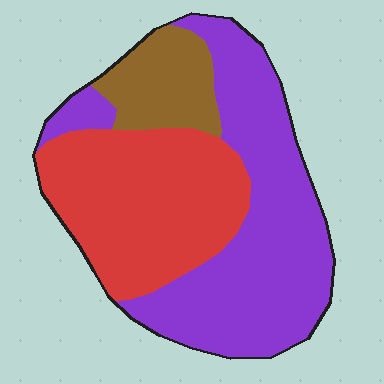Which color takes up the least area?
Brown, at roughly 15%.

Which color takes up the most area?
Purple, at roughly 50%.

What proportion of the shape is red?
Red takes up about three eighths (3/8) of the shape.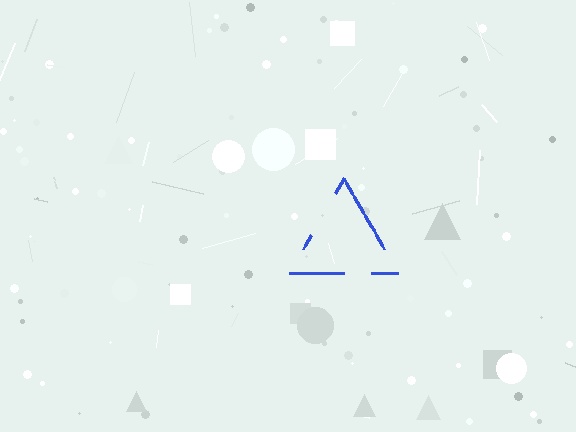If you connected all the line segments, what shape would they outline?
They would outline a triangle.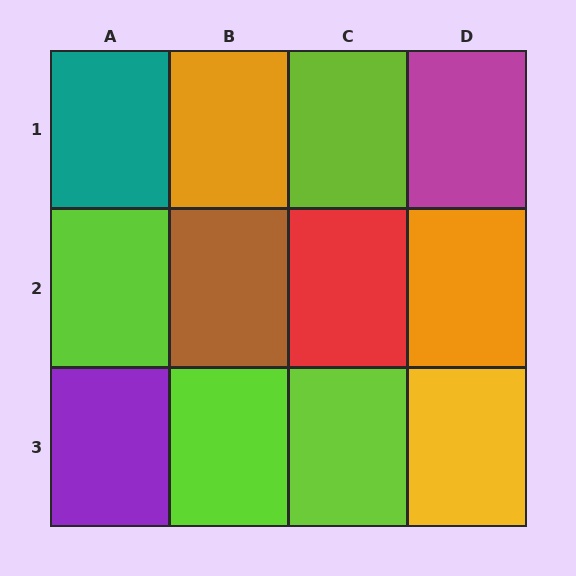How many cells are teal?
1 cell is teal.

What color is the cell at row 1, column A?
Teal.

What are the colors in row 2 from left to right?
Lime, brown, red, orange.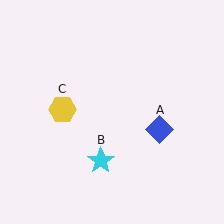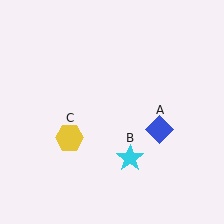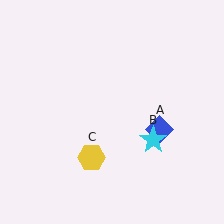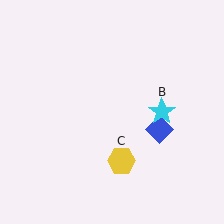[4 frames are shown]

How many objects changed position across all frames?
2 objects changed position: cyan star (object B), yellow hexagon (object C).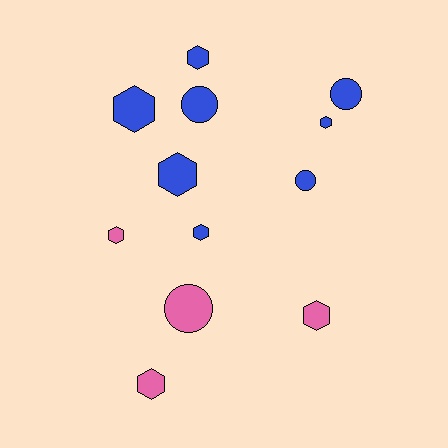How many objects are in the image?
There are 12 objects.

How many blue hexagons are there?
There are 5 blue hexagons.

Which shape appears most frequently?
Hexagon, with 8 objects.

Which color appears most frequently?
Blue, with 8 objects.